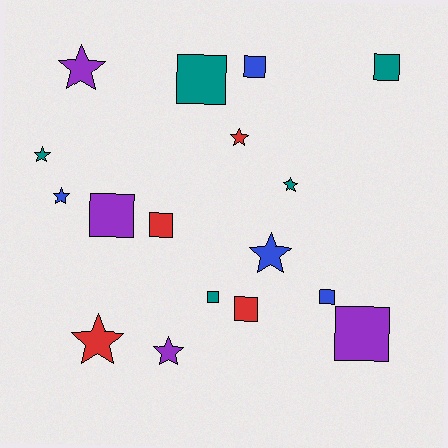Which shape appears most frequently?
Square, with 9 objects.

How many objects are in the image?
There are 17 objects.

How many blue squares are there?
There are 2 blue squares.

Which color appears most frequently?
Teal, with 5 objects.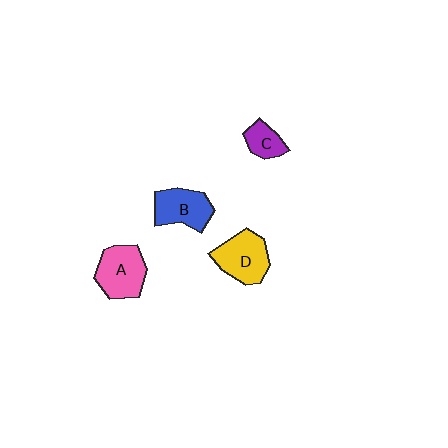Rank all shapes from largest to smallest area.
From largest to smallest: A (pink), D (yellow), B (blue), C (purple).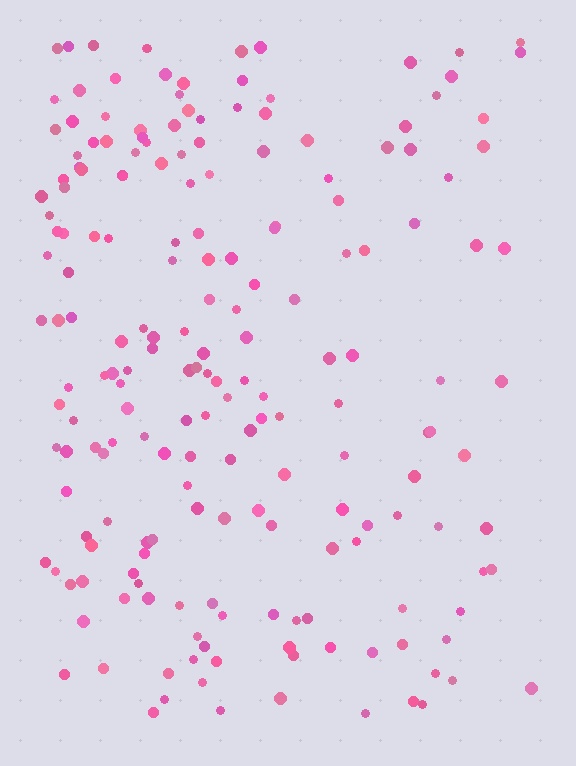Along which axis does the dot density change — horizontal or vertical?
Horizontal.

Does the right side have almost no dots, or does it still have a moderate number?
Still a moderate number, just noticeably fewer than the left.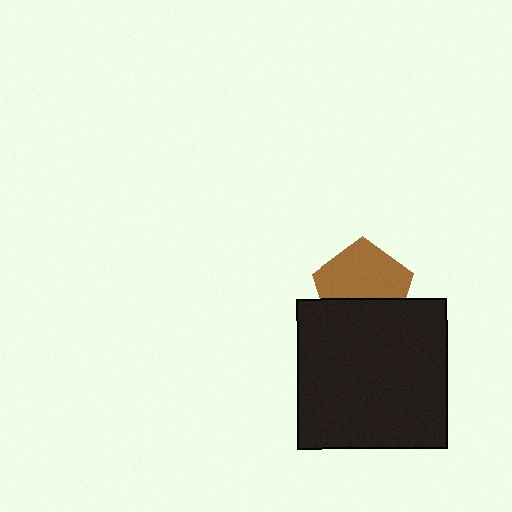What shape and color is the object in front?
The object in front is a black square.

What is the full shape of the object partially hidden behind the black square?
The partially hidden object is a brown pentagon.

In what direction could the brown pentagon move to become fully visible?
The brown pentagon could move up. That would shift it out from behind the black square entirely.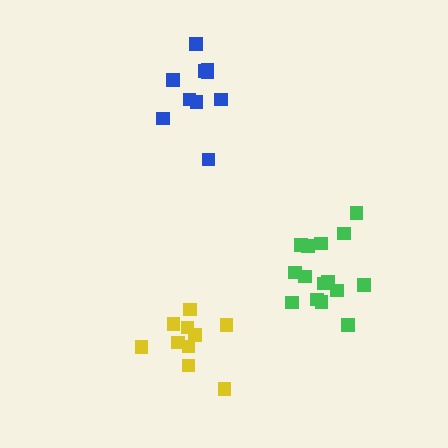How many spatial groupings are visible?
There are 3 spatial groupings.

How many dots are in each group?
Group 1: 10 dots, Group 2: 15 dots, Group 3: 10 dots (35 total).